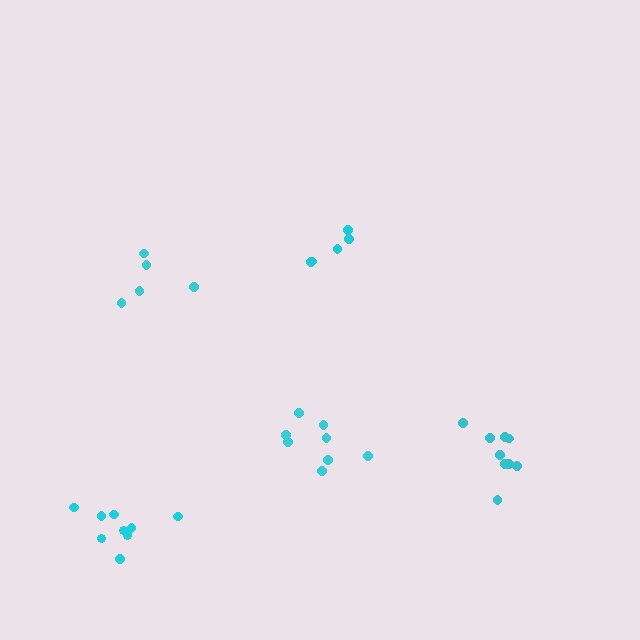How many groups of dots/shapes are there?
There are 5 groups.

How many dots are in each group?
Group 1: 5 dots, Group 2: 8 dots, Group 3: 5 dots, Group 4: 9 dots, Group 5: 9 dots (36 total).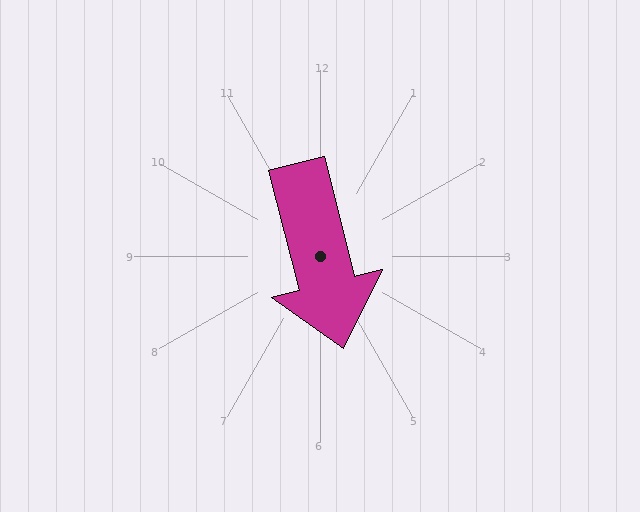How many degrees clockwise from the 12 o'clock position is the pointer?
Approximately 166 degrees.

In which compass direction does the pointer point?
South.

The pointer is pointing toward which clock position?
Roughly 6 o'clock.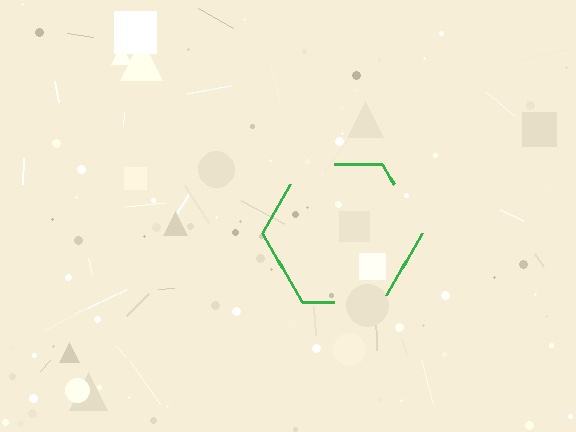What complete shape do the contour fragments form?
The contour fragments form a hexagon.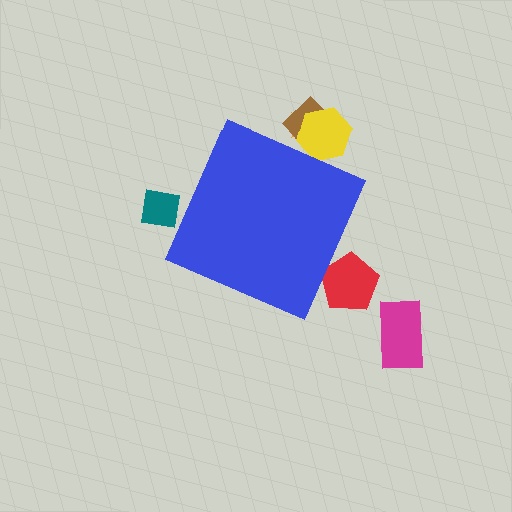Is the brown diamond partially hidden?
Yes, the brown diamond is partially hidden behind the blue diamond.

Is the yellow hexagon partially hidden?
Yes, the yellow hexagon is partially hidden behind the blue diamond.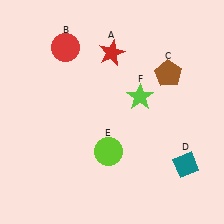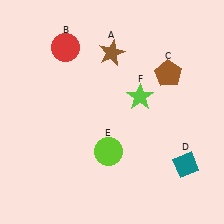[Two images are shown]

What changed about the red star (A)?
In Image 1, A is red. In Image 2, it changed to brown.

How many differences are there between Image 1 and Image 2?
There is 1 difference between the two images.